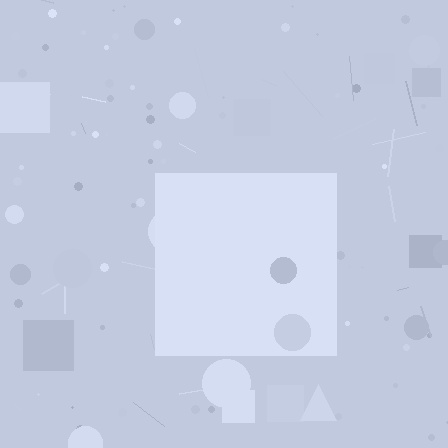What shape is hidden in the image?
A square is hidden in the image.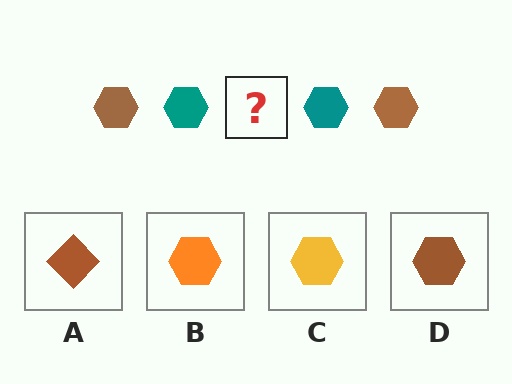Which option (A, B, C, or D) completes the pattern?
D.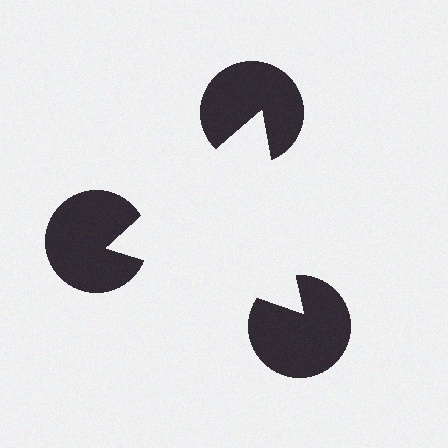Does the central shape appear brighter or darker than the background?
It typically appears slightly brighter than the background, even though no actual brightness change is drawn.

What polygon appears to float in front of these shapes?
An illusory triangle — its edges are inferred from the aligned wedge cuts in the pac-man discs, not physically drawn.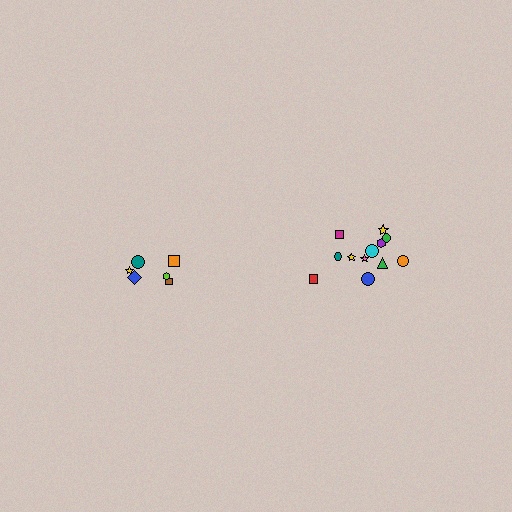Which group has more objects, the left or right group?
The right group.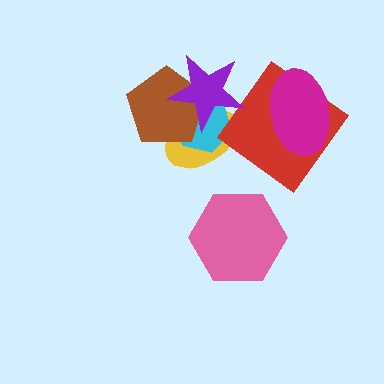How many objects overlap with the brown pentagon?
3 objects overlap with the brown pentagon.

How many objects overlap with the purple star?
3 objects overlap with the purple star.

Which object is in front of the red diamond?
The magenta ellipse is in front of the red diamond.